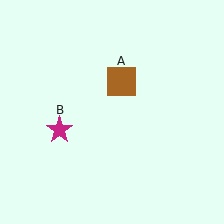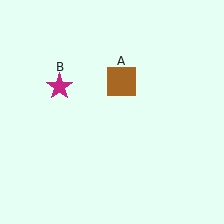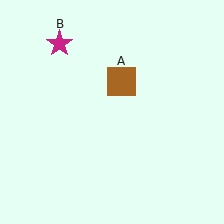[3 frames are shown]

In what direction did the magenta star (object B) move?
The magenta star (object B) moved up.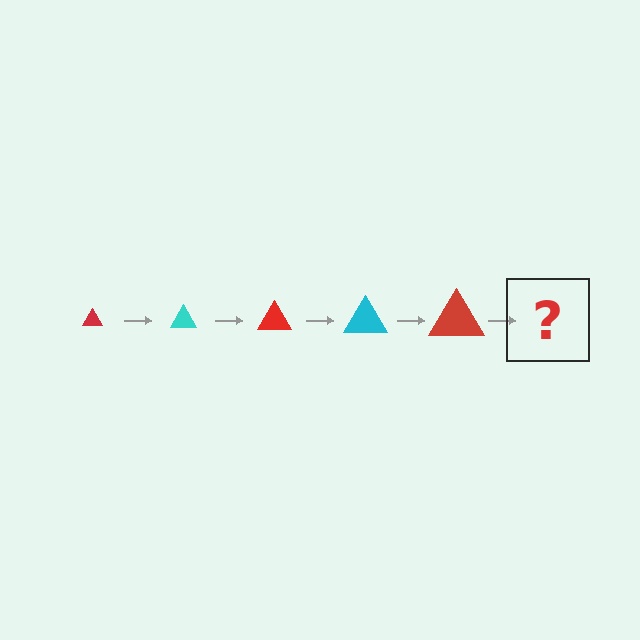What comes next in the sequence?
The next element should be a cyan triangle, larger than the previous one.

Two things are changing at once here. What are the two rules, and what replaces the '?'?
The two rules are that the triangle grows larger each step and the color cycles through red and cyan. The '?' should be a cyan triangle, larger than the previous one.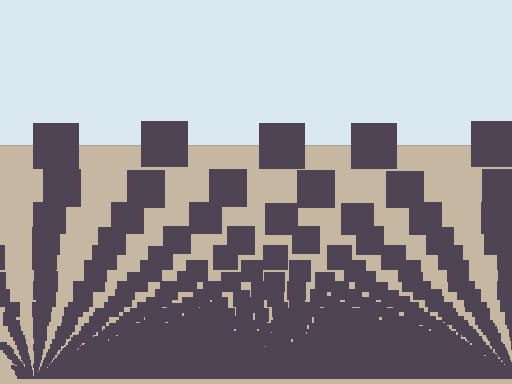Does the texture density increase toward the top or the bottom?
Density increases toward the bottom.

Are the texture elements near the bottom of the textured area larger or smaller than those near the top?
Smaller. The gradient is inverted — elements near the bottom are smaller and denser.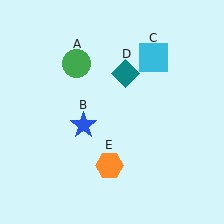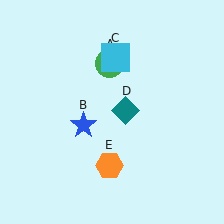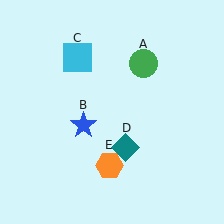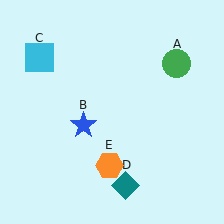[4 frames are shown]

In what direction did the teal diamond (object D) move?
The teal diamond (object D) moved down.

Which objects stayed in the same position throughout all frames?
Blue star (object B) and orange hexagon (object E) remained stationary.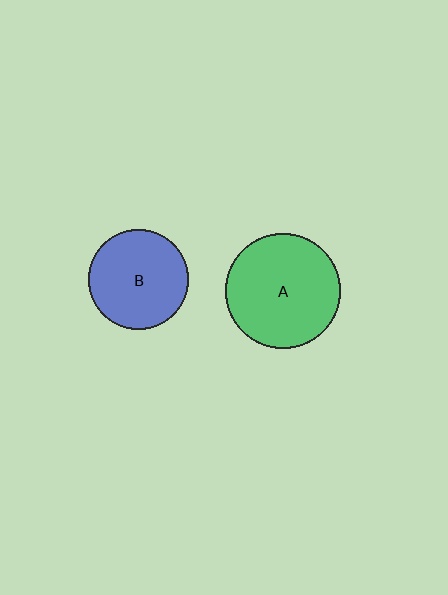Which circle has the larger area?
Circle A (green).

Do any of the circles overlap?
No, none of the circles overlap.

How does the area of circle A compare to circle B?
Approximately 1.3 times.